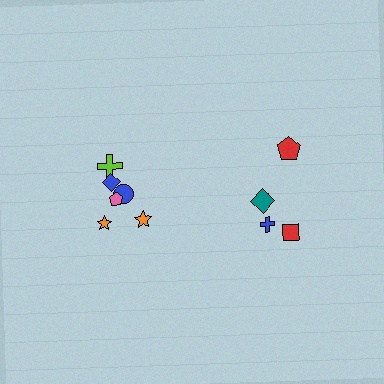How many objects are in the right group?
There are 4 objects.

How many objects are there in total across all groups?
There are 10 objects.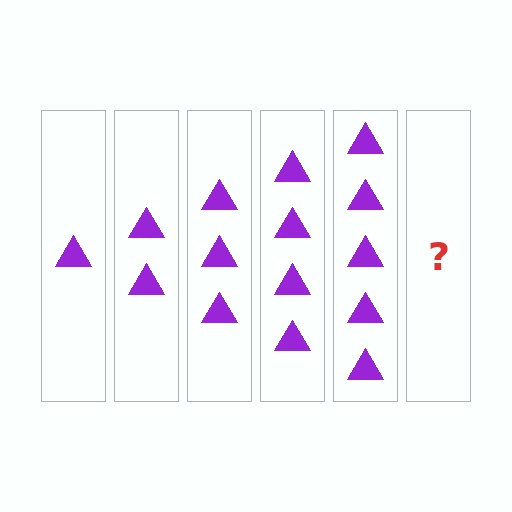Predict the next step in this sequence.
The next step is 6 triangles.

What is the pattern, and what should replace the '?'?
The pattern is that each step adds one more triangle. The '?' should be 6 triangles.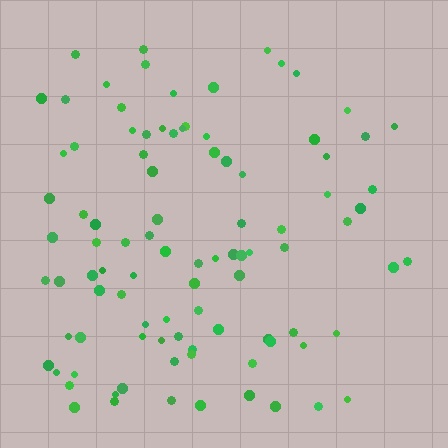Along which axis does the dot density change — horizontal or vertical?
Horizontal.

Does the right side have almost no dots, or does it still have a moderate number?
Still a moderate number, just noticeably fewer than the left.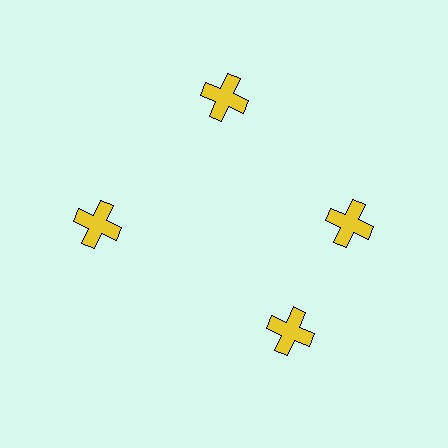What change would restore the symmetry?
The symmetry would be restored by rotating it back into even spacing with its neighbors so that all 4 crosses sit at equal angles and equal distance from the center.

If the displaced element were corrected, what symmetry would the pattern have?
It would have 4-fold rotational symmetry — the pattern would map onto itself every 90 degrees.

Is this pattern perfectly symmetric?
No. The 4 yellow crosses are arranged in a ring, but one element near the 6 o'clock position is rotated out of alignment along the ring, breaking the 4-fold rotational symmetry.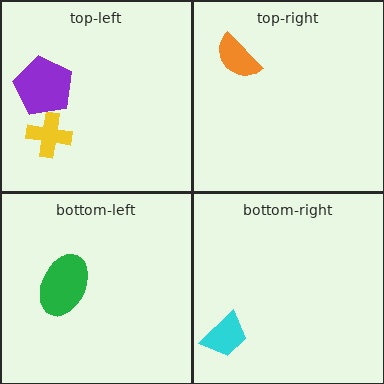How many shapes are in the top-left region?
2.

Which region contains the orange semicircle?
The top-right region.